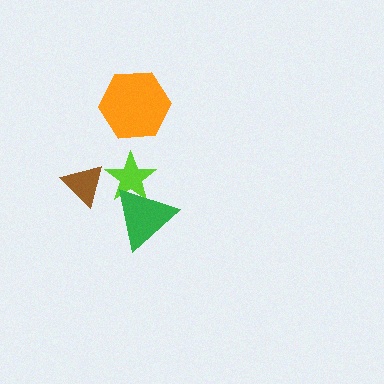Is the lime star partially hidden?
Yes, it is partially covered by another shape.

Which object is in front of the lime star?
The green triangle is in front of the lime star.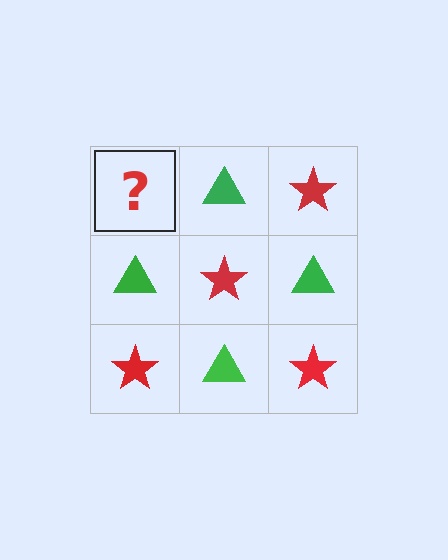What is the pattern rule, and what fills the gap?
The rule is that it alternates red star and green triangle in a checkerboard pattern. The gap should be filled with a red star.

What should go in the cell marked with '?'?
The missing cell should contain a red star.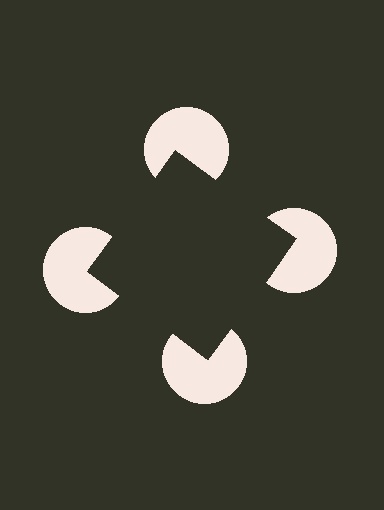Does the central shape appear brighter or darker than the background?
It typically appears slightly darker than the background, even though no actual brightness change is drawn.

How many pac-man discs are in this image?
There are 4 — one at each vertex of the illusory square.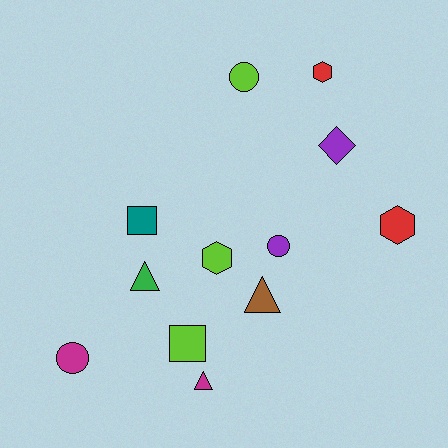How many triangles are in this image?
There are 3 triangles.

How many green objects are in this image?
There is 1 green object.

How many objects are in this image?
There are 12 objects.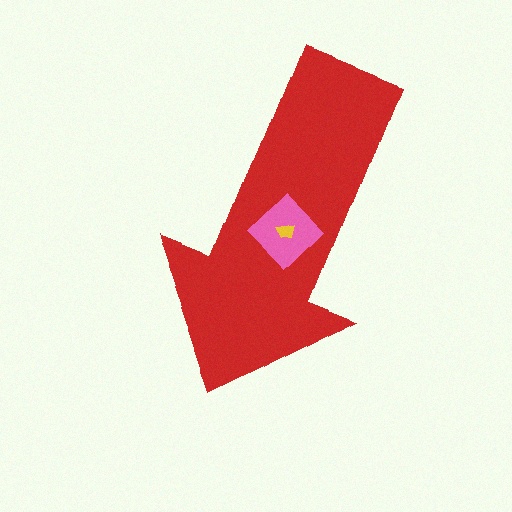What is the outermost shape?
The red arrow.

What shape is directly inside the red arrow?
The pink diamond.